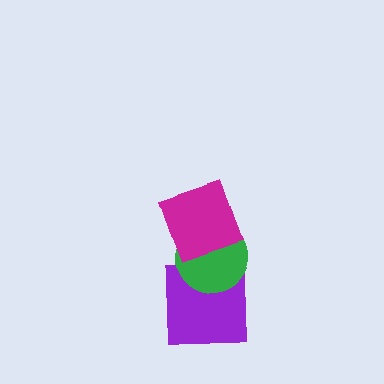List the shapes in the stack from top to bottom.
From top to bottom: the magenta square, the green circle, the purple square.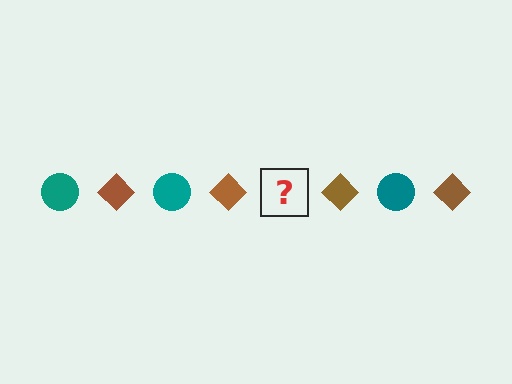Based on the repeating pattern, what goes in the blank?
The blank should be a teal circle.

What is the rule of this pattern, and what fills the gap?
The rule is that the pattern alternates between teal circle and brown diamond. The gap should be filled with a teal circle.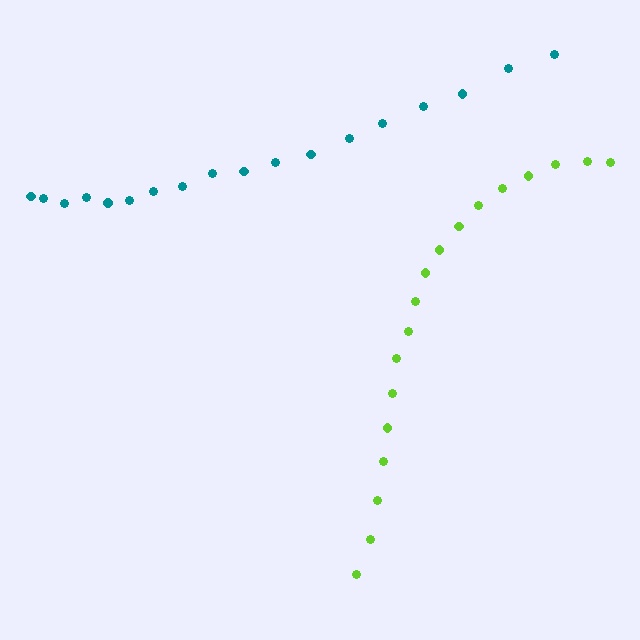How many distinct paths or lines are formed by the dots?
There are 2 distinct paths.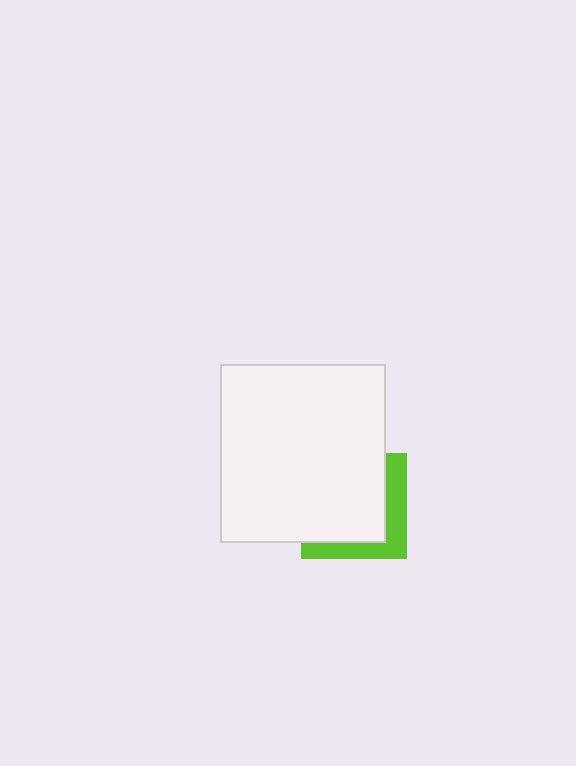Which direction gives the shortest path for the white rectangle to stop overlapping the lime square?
Moving toward the upper-left gives the shortest separation.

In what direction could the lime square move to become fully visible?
The lime square could move toward the lower-right. That would shift it out from behind the white rectangle entirely.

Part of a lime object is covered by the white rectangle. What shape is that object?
It is a square.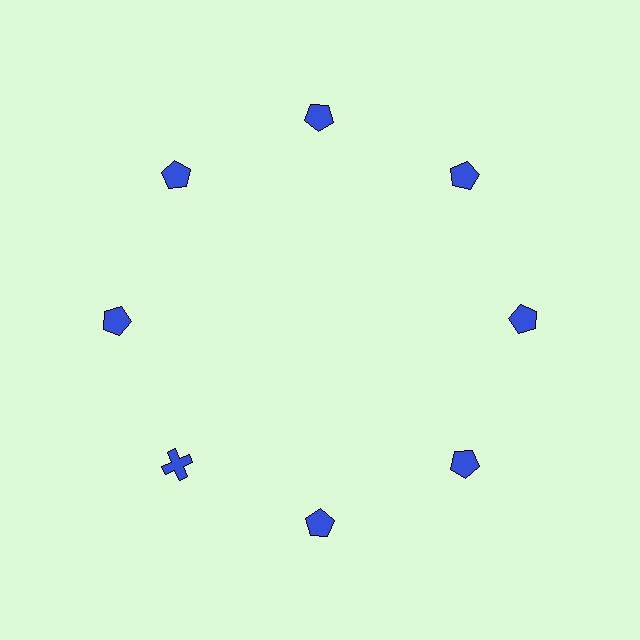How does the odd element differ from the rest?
It has a different shape: cross instead of pentagon.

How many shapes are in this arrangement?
There are 8 shapes arranged in a ring pattern.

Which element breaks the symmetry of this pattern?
The blue cross at roughly the 8 o'clock position breaks the symmetry. All other shapes are blue pentagons.